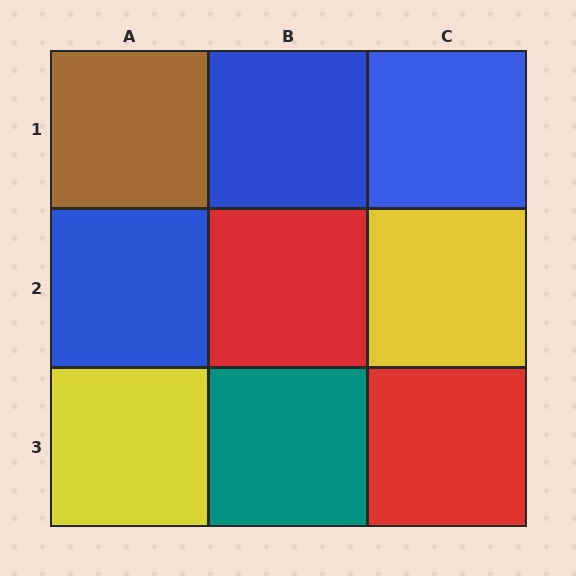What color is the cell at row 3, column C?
Red.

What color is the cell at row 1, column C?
Blue.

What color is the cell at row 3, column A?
Yellow.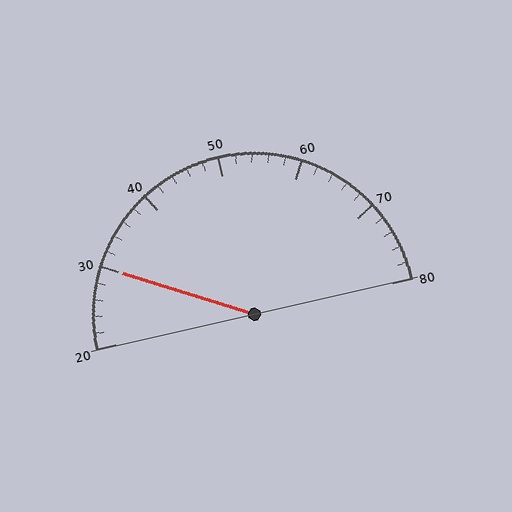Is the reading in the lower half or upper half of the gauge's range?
The reading is in the lower half of the range (20 to 80).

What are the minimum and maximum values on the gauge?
The gauge ranges from 20 to 80.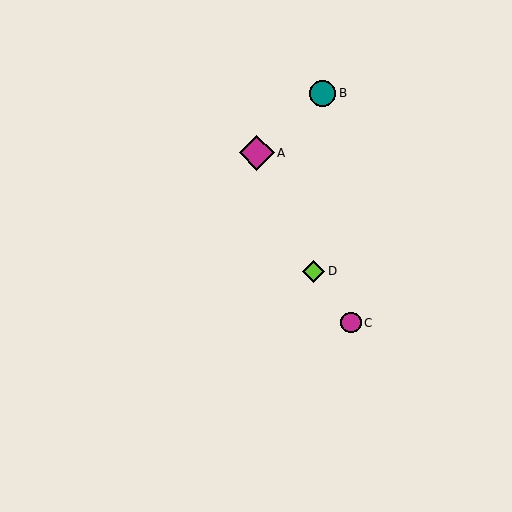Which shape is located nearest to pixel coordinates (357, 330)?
The magenta circle (labeled C) at (351, 323) is nearest to that location.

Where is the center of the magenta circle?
The center of the magenta circle is at (351, 323).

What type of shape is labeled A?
Shape A is a magenta diamond.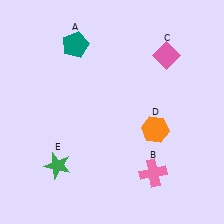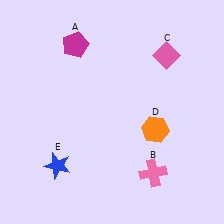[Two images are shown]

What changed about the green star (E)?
In Image 1, E is green. In Image 2, it changed to blue.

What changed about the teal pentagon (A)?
In Image 1, A is teal. In Image 2, it changed to magenta.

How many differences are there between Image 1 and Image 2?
There are 2 differences between the two images.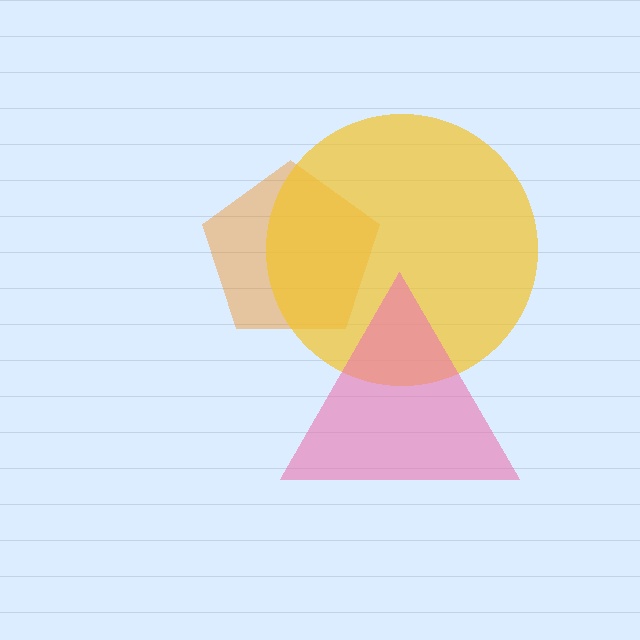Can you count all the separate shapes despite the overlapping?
Yes, there are 3 separate shapes.